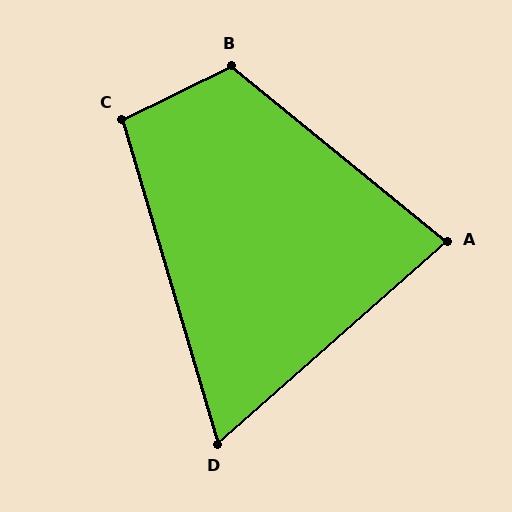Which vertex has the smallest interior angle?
D, at approximately 65 degrees.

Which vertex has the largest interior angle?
B, at approximately 115 degrees.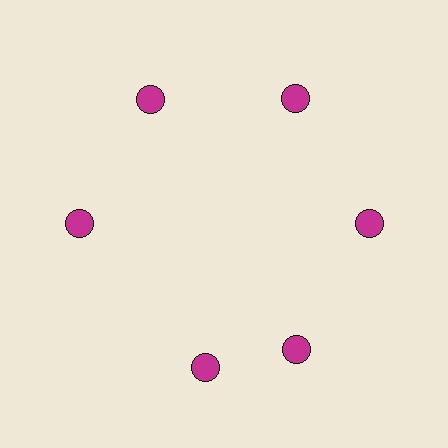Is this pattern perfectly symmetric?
No. The 6 magenta circles are arranged in a ring, but one element near the 7 o'clock position is rotated out of alignment along the ring, breaking the 6-fold rotational symmetry.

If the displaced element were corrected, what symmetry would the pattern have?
It would have 6-fold rotational symmetry — the pattern would map onto itself every 60 degrees.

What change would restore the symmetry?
The symmetry would be restored by rotating it back into even spacing with its neighbors so that all 6 circles sit at equal angles and equal distance from the center.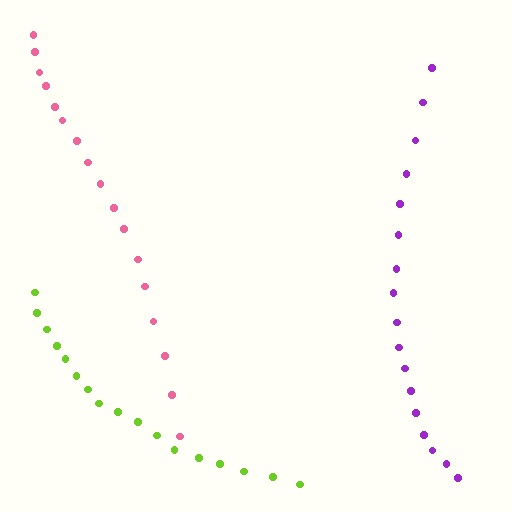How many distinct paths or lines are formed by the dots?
There are 3 distinct paths.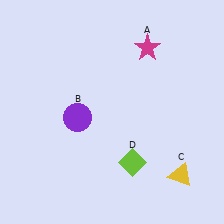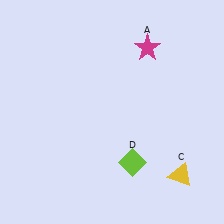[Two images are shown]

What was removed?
The purple circle (B) was removed in Image 2.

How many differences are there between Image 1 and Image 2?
There is 1 difference between the two images.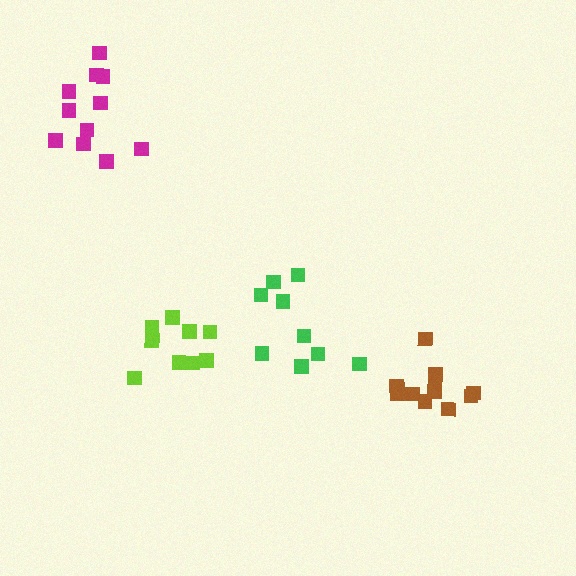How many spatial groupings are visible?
There are 4 spatial groupings.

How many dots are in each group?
Group 1: 9 dots, Group 2: 12 dots, Group 3: 11 dots, Group 4: 9 dots (41 total).